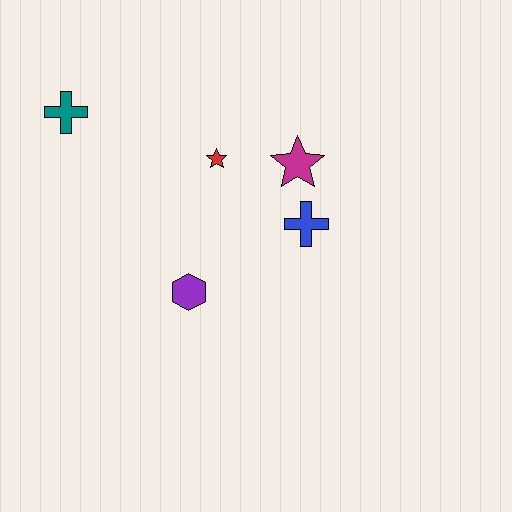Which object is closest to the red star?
The magenta star is closest to the red star.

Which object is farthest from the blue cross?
The teal cross is farthest from the blue cross.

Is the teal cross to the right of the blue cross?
No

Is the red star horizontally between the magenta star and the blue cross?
No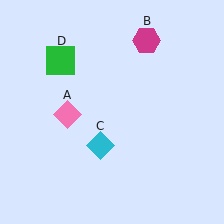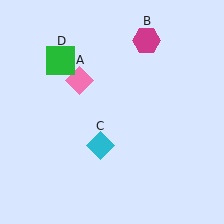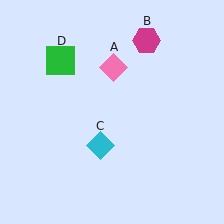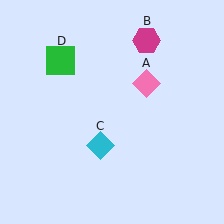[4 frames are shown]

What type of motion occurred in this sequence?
The pink diamond (object A) rotated clockwise around the center of the scene.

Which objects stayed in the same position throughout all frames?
Magenta hexagon (object B) and cyan diamond (object C) and green square (object D) remained stationary.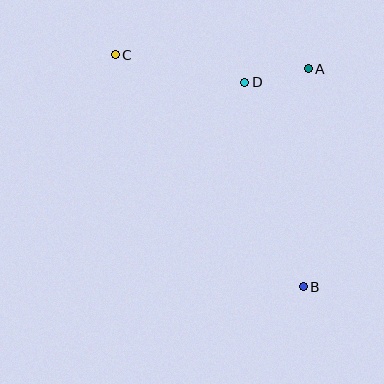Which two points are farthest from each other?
Points B and C are farthest from each other.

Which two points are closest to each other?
Points A and D are closest to each other.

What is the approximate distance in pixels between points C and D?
The distance between C and D is approximately 132 pixels.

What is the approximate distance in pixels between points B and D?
The distance between B and D is approximately 213 pixels.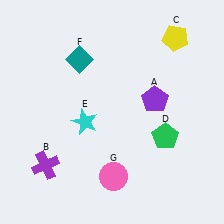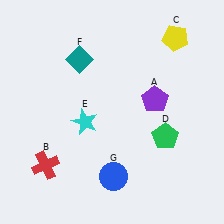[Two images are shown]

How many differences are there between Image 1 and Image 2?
There are 2 differences between the two images.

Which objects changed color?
B changed from purple to red. G changed from pink to blue.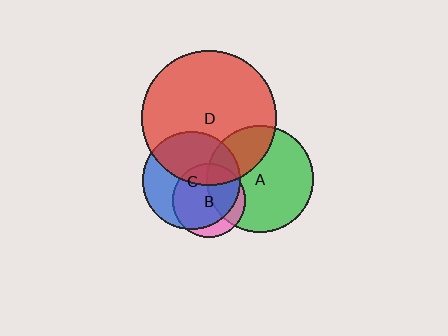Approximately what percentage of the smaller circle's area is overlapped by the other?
Approximately 30%.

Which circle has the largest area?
Circle D (red).